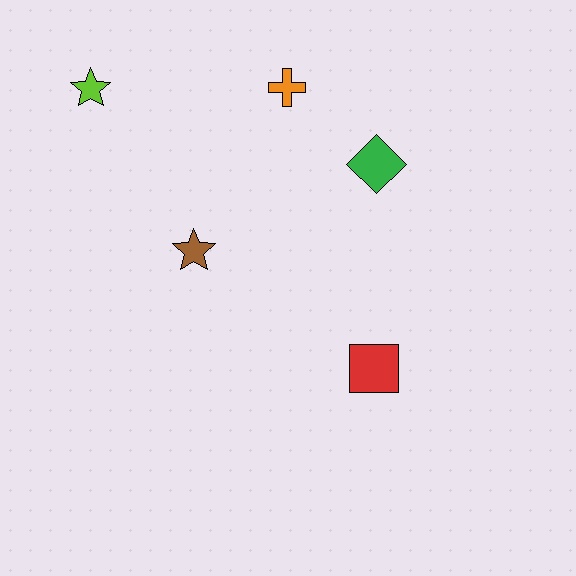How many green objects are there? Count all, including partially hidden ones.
There is 1 green object.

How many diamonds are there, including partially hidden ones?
There is 1 diamond.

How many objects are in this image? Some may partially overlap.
There are 5 objects.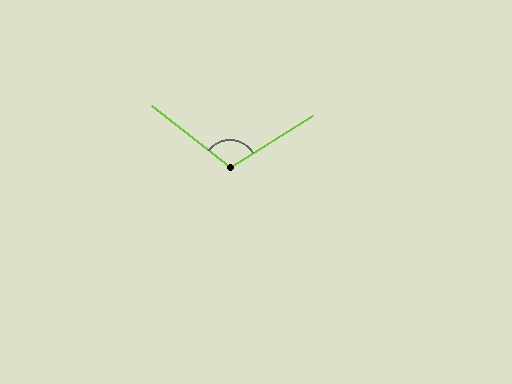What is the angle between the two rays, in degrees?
Approximately 110 degrees.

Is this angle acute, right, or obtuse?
It is obtuse.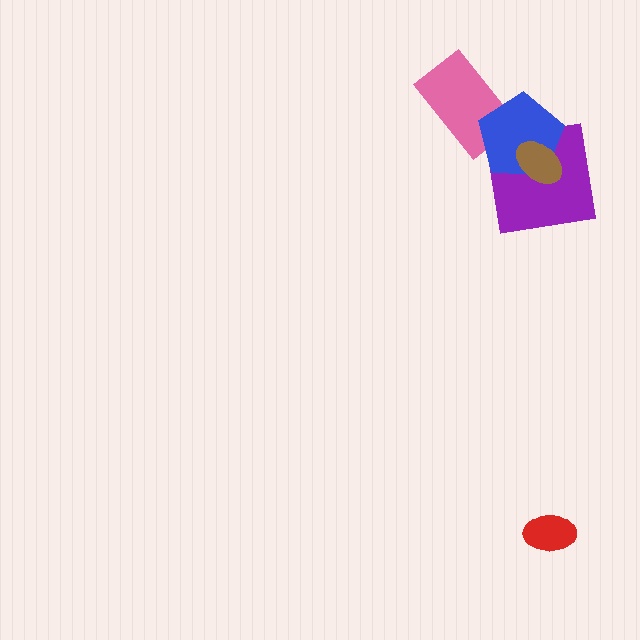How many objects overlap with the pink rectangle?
1 object overlaps with the pink rectangle.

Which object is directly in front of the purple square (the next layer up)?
The blue pentagon is directly in front of the purple square.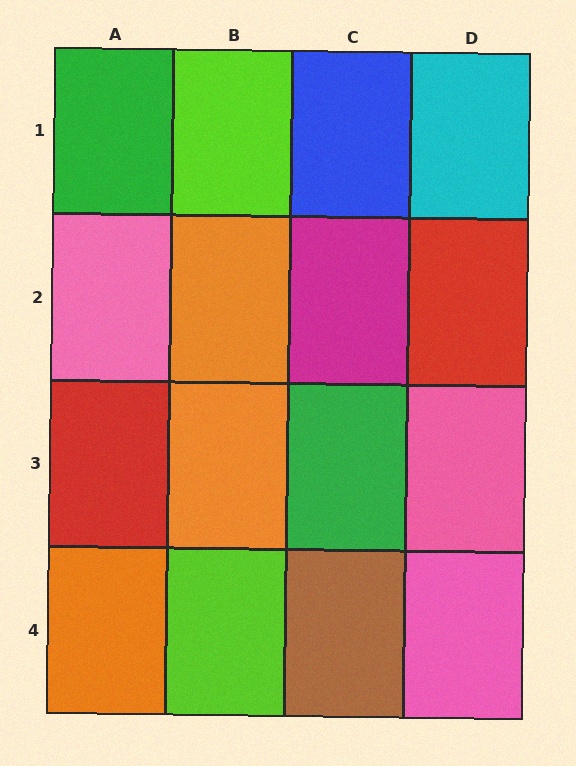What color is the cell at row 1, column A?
Green.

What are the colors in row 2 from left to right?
Pink, orange, magenta, red.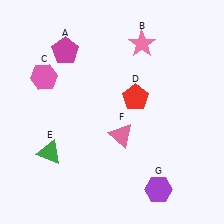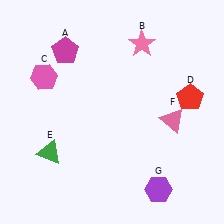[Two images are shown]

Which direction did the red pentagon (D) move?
The red pentagon (D) moved right.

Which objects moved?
The objects that moved are: the red pentagon (D), the pink triangle (F).